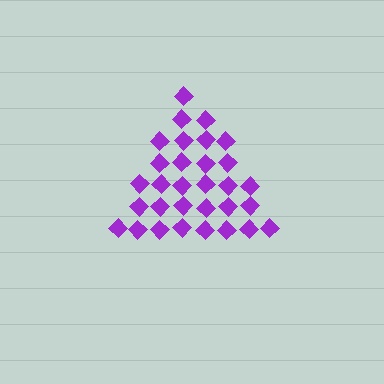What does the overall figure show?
The overall figure shows a triangle.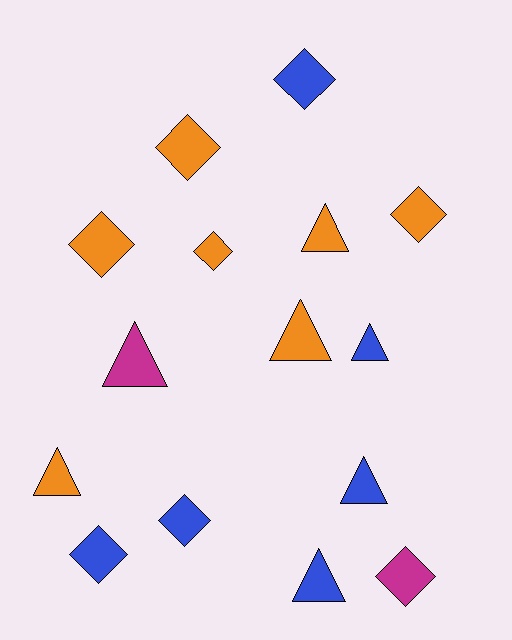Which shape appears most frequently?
Diamond, with 8 objects.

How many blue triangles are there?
There are 3 blue triangles.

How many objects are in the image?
There are 15 objects.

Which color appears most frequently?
Orange, with 7 objects.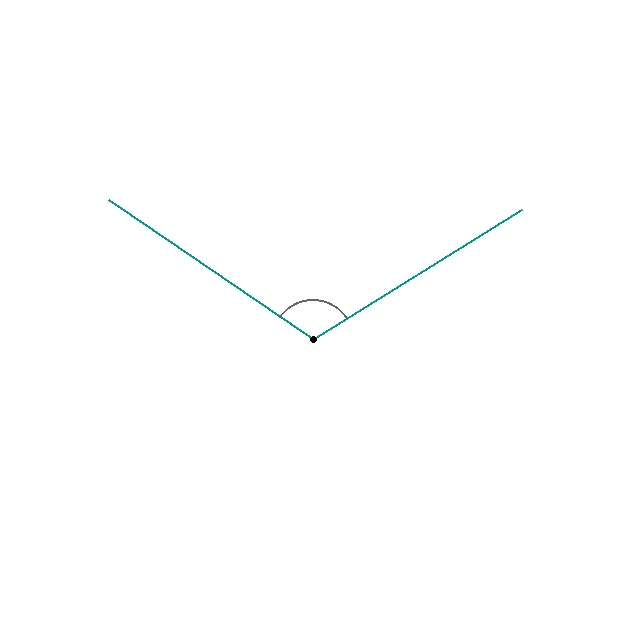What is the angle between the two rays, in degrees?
Approximately 114 degrees.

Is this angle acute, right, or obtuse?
It is obtuse.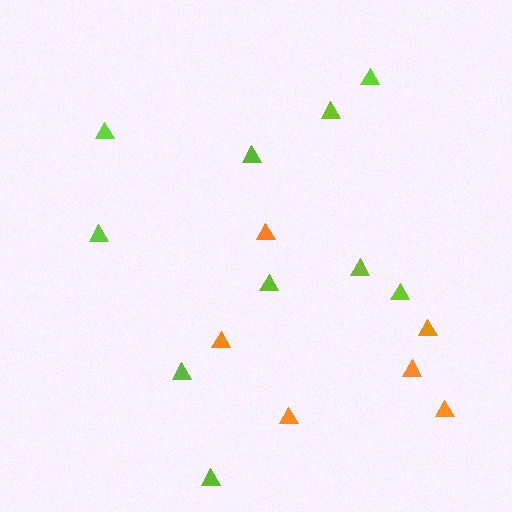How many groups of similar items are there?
There are 2 groups: one group of orange triangles (6) and one group of lime triangles (10).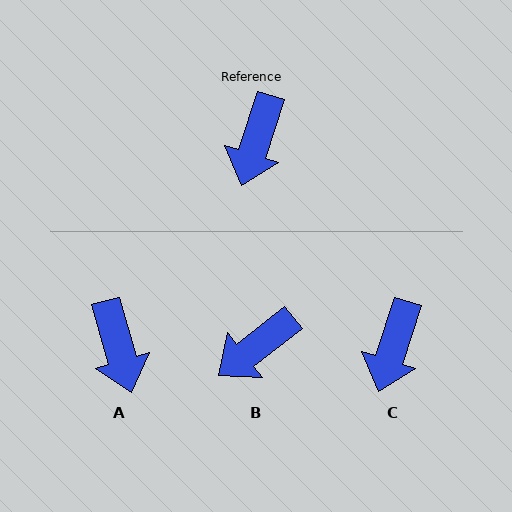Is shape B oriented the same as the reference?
No, it is off by about 34 degrees.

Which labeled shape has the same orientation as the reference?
C.